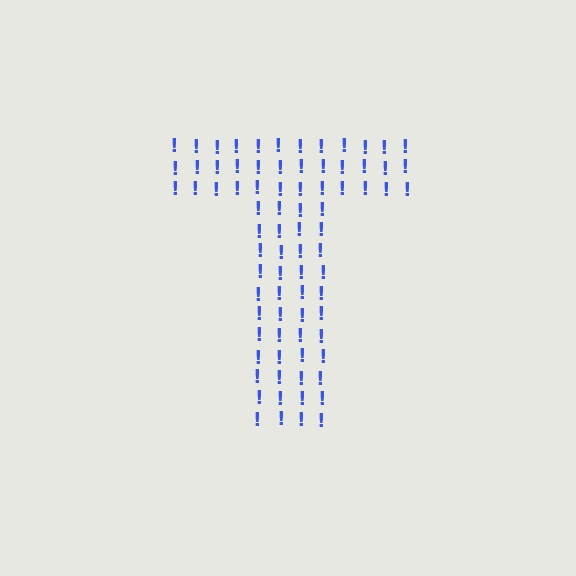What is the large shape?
The large shape is the letter T.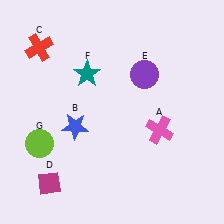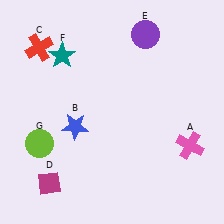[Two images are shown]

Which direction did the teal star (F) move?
The teal star (F) moved left.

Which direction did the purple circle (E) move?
The purple circle (E) moved up.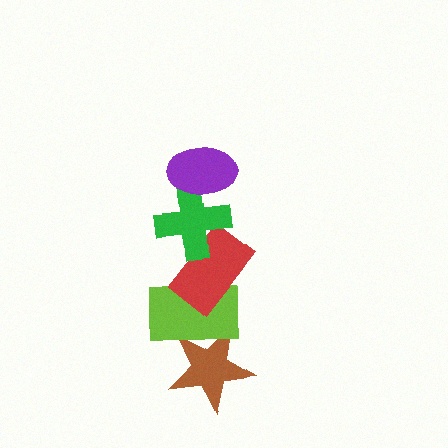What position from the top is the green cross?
The green cross is 2nd from the top.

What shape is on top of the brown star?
The lime rectangle is on top of the brown star.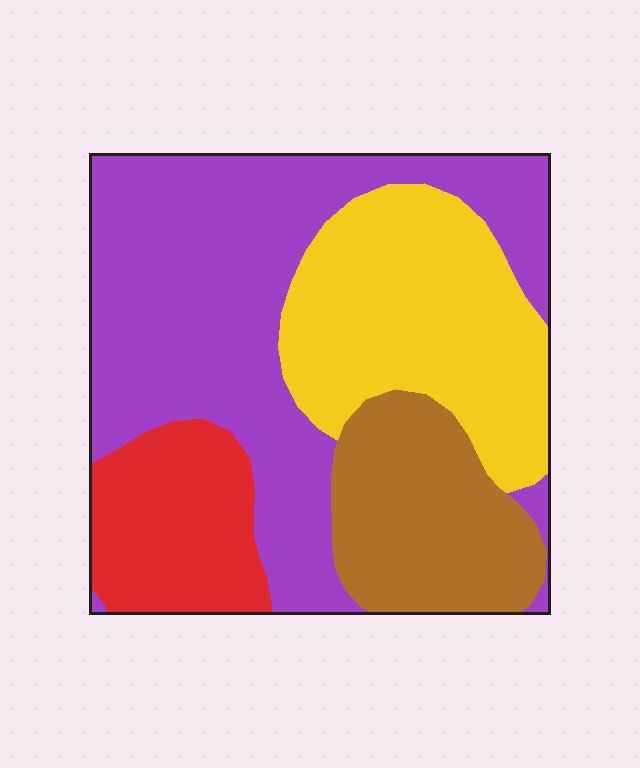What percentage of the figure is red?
Red takes up about one eighth (1/8) of the figure.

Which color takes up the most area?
Purple, at roughly 45%.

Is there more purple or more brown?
Purple.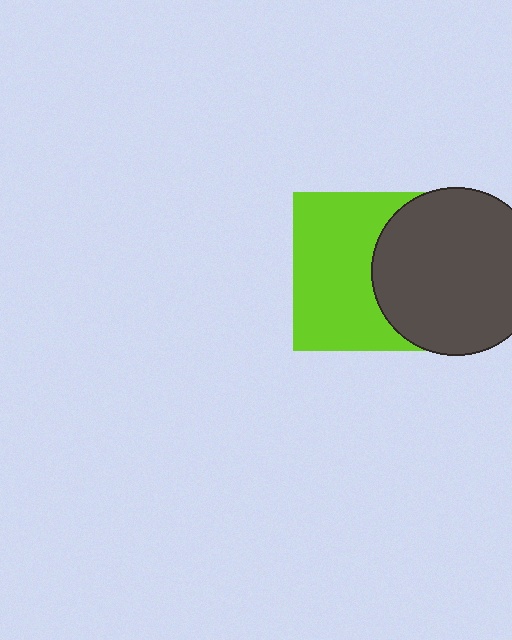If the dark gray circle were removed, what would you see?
You would see the complete lime square.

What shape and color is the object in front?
The object in front is a dark gray circle.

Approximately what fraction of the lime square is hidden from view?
Roughly 41% of the lime square is hidden behind the dark gray circle.